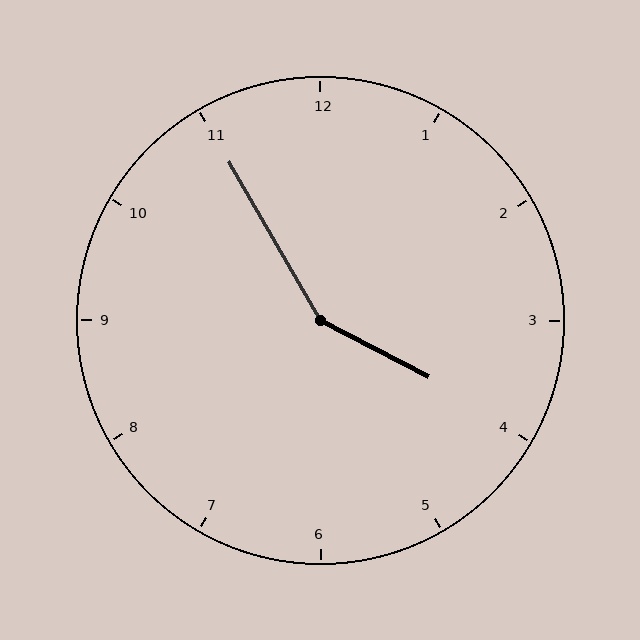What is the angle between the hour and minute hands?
Approximately 148 degrees.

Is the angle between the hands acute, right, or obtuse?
It is obtuse.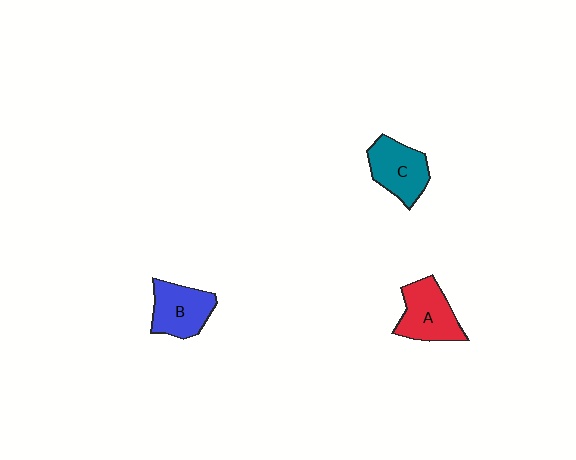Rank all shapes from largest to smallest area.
From largest to smallest: A (red), C (teal), B (blue).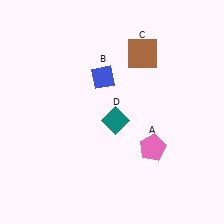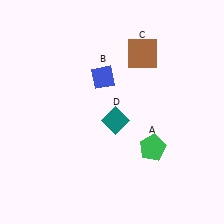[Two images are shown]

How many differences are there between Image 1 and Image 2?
There is 1 difference between the two images.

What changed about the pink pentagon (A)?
In Image 1, A is pink. In Image 2, it changed to green.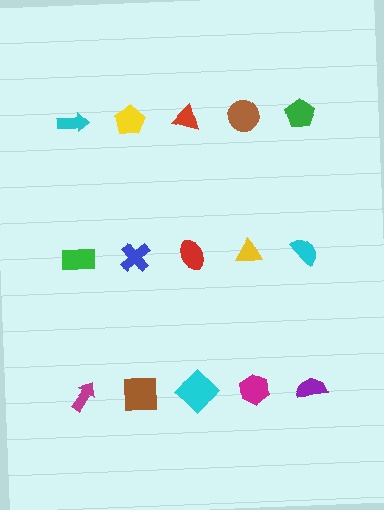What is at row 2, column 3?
A red ellipse.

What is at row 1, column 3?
A red triangle.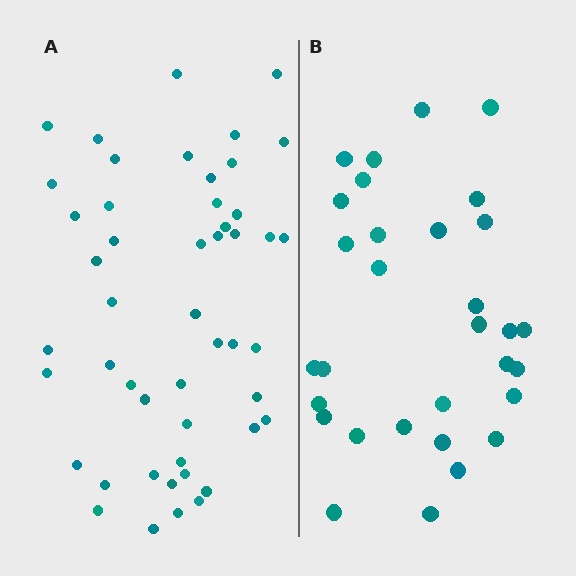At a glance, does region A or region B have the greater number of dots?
Region A (the left region) has more dots.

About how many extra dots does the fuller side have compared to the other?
Region A has approximately 20 more dots than region B.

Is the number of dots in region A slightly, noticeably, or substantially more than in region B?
Region A has substantially more. The ratio is roughly 1.6 to 1.